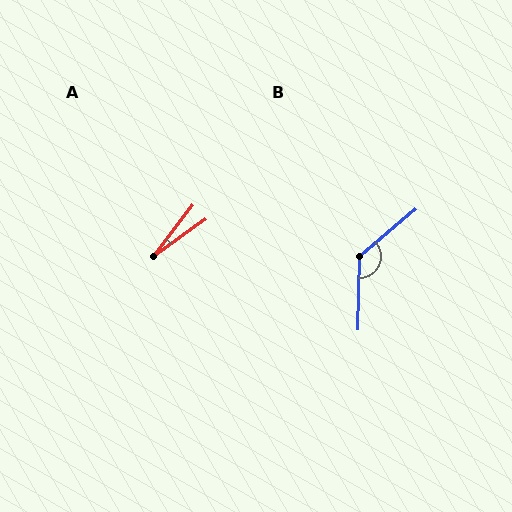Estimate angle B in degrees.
Approximately 131 degrees.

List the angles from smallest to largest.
A (17°), B (131°).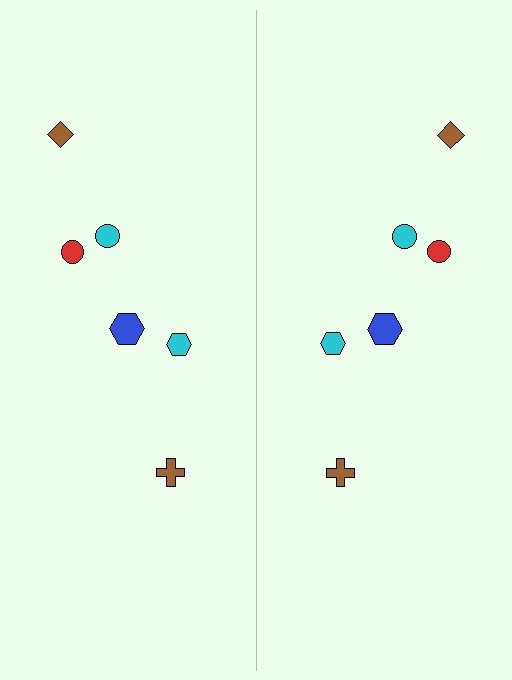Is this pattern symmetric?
Yes, this pattern has bilateral (reflection) symmetry.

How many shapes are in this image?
There are 12 shapes in this image.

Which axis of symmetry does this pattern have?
The pattern has a vertical axis of symmetry running through the center of the image.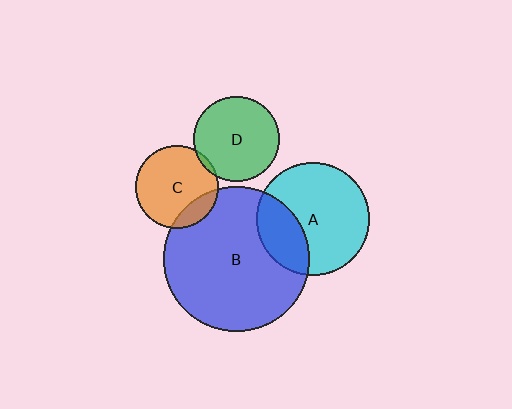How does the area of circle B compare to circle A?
Approximately 1.6 times.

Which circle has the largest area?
Circle B (blue).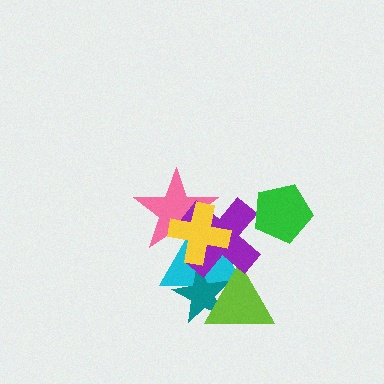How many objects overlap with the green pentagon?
0 objects overlap with the green pentagon.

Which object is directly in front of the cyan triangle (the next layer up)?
The teal star is directly in front of the cyan triangle.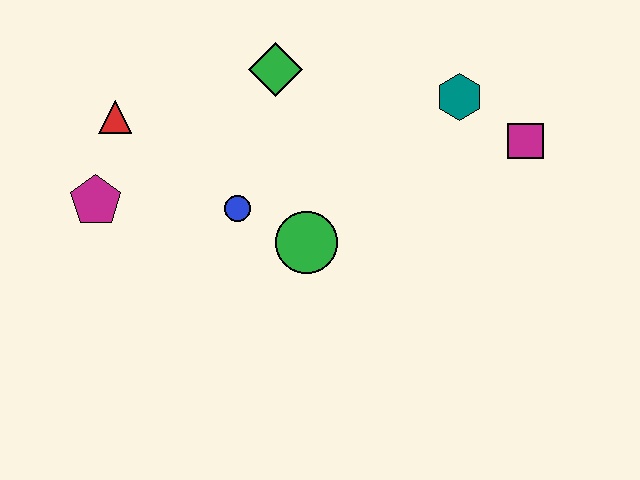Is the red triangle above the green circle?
Yes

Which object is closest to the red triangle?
The magenta pentagon is closest to the red triangle.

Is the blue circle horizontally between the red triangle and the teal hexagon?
Yes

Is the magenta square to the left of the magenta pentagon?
No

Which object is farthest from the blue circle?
The magenta square is farthest from the blue circle.